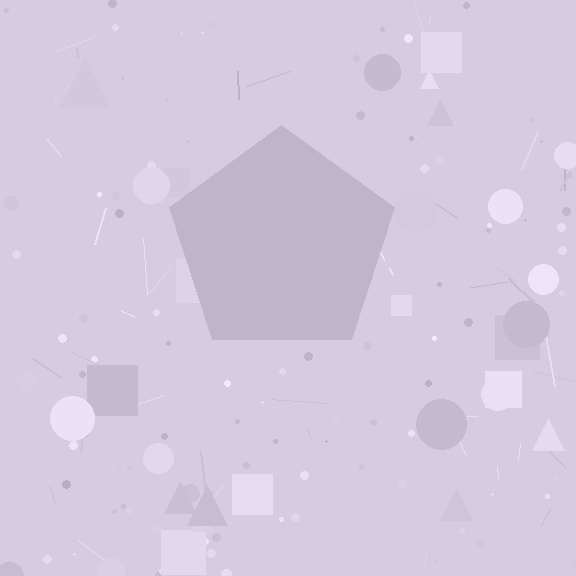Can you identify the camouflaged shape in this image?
The camouflaged shape is a pentagon.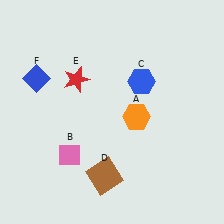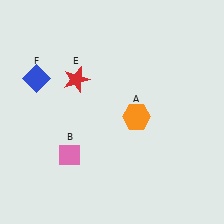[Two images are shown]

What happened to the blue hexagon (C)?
The blue hexagon (C) was removed in Image 2. It was in the top-right area of Image 1.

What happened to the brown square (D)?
The brown square (D) was removed in Image 2. It was in the bottom-left area of Image 1.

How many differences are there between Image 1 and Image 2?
There are 2 differences between the two images.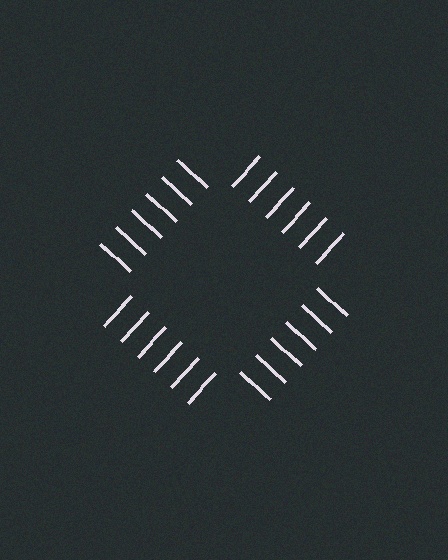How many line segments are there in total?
24 — 6 along each of the 4 edges.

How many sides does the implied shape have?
4 sides — the line-ends trace a square.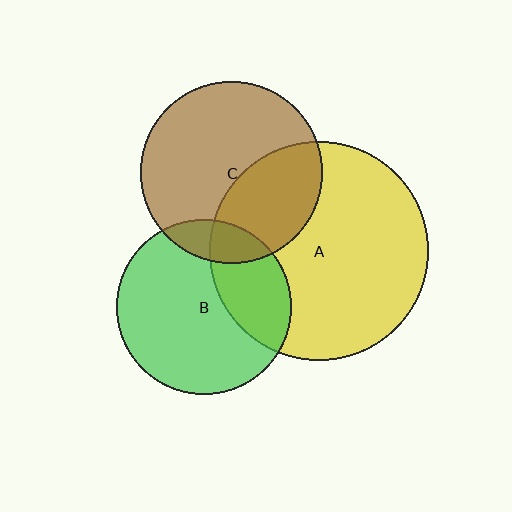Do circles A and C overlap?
Yes.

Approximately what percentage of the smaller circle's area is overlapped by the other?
Approximately 35%.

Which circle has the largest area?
Circle A (yellow).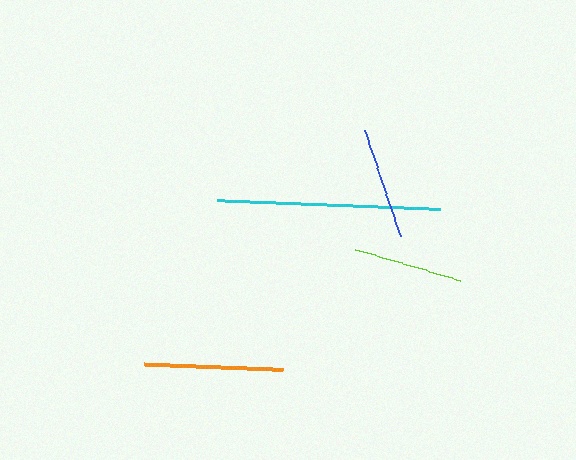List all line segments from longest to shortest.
From longest to shortest: cyan, orange, blue, lime.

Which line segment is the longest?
The cyan line is the longest at approximately 222 pixels.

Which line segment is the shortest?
The lime line is the shortest at approximately 109 pixels.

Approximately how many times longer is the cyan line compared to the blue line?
The cyan line is approximately 2.0 times the length of the blue line.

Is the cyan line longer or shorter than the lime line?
The cyan line is longer than the lime line.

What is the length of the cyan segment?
The cyan segment is approximately 222 pixels long.